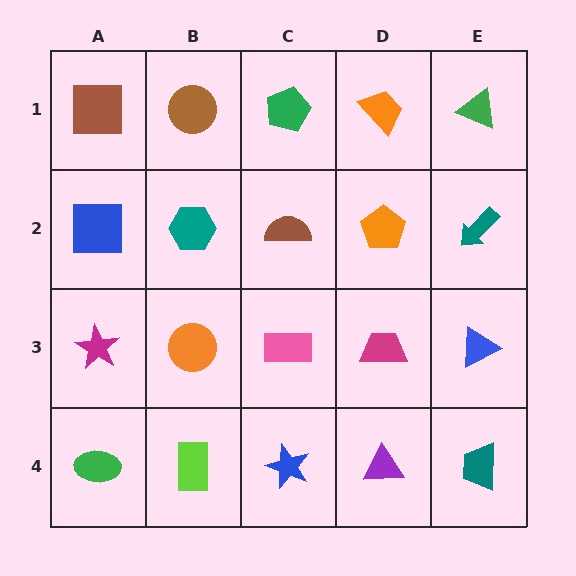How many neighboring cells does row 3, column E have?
3.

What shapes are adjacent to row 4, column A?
A magenta star (row 3, column A), a lime rectangle (row 4, column B).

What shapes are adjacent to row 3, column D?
An orange pentagon (row 2, column D), a purple triangle (row 4, column D), a pink rectangle (row 3, column C), a blue triangle (row 3, column E).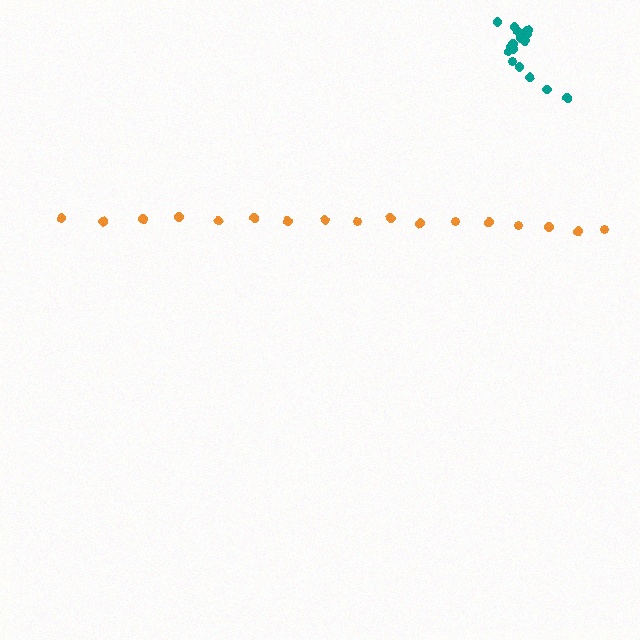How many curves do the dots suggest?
There are 2 distinct paths.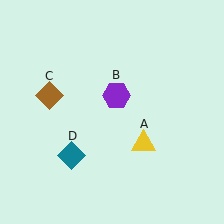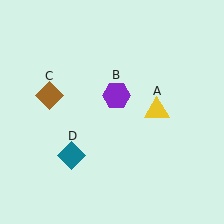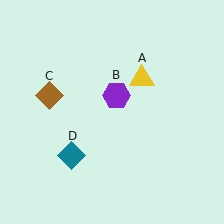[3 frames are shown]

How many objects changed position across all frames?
1 object changed position: yellow triangle (object A).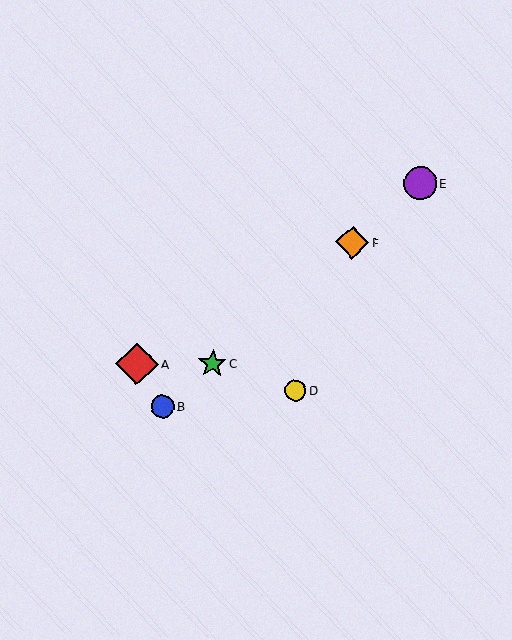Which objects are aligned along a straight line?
Objects B, C, E, F are aligned along a straight line.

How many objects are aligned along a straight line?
4 objects (B, C, E, F) are aligned along a straight line.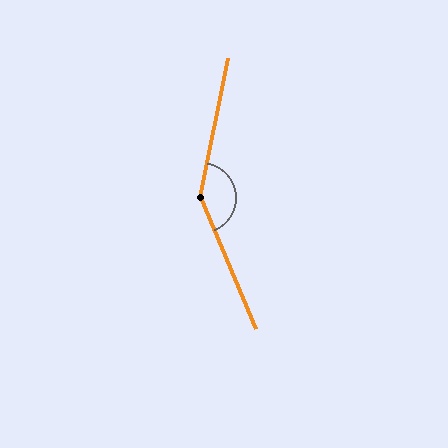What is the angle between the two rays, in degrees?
Approximately 146 degrees.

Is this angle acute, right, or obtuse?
It is obtuse.